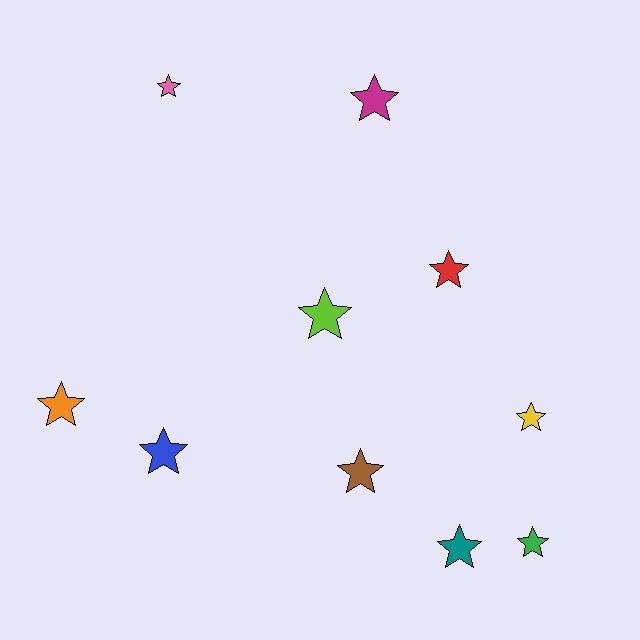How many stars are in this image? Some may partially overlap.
There are 10 stars.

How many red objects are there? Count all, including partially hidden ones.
There is 1 red object.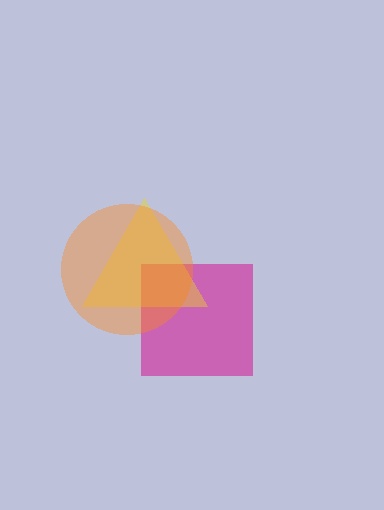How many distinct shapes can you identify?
There are 3 distinct shapes: a magenta square, a yellow triangle, an orange circle.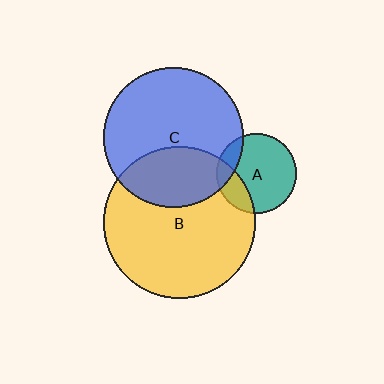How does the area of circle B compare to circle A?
Approximately 3.6 times.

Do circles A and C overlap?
Yes.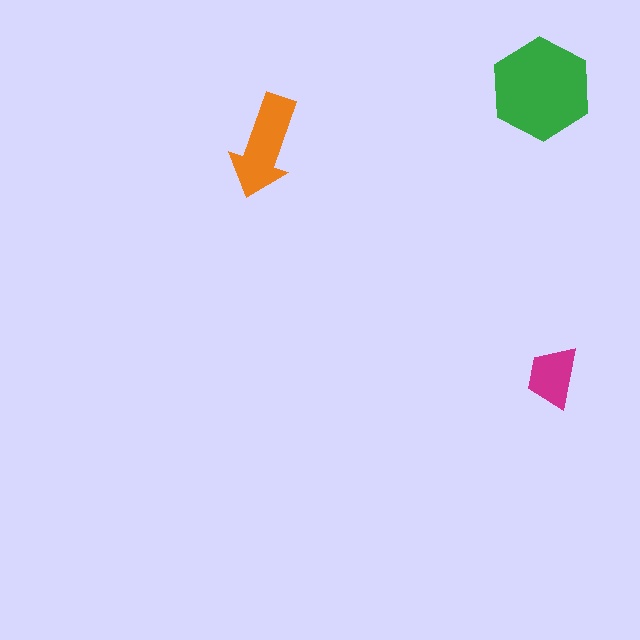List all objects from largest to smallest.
The green hexagon, the orange arrow, the magenta trapezoid.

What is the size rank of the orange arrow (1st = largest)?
2nd.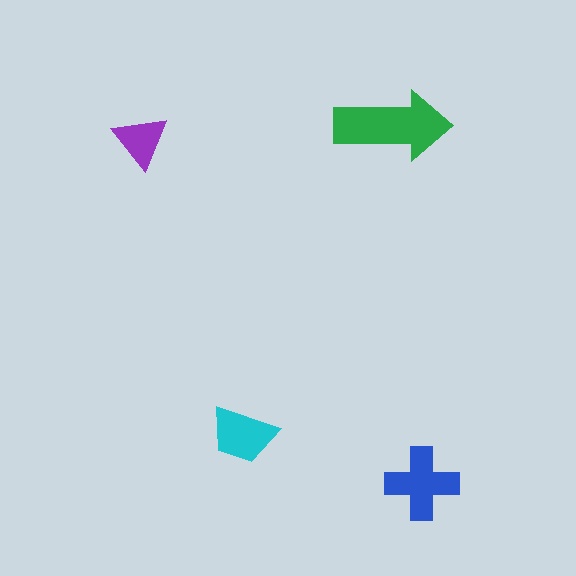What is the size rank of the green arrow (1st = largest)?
1st.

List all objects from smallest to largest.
The purple triangle, the cyan trapezoid, the blue cross, the green arrow.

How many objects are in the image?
There are 4 objects in the image.